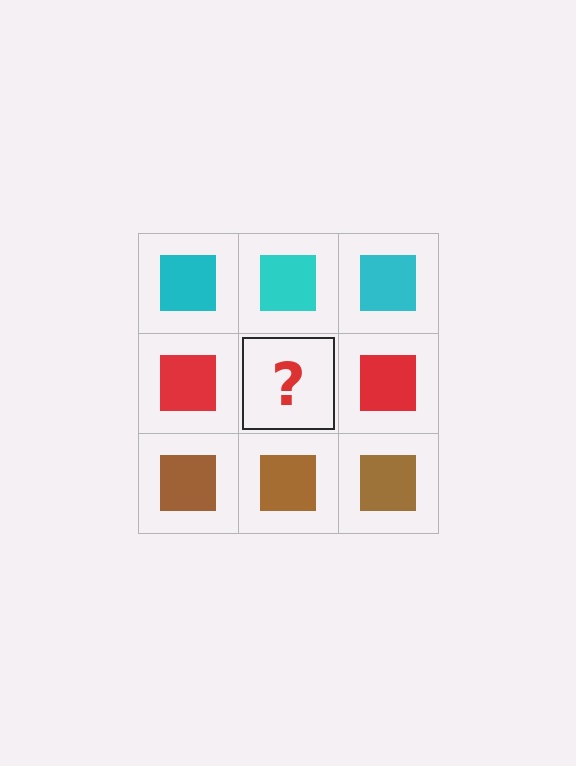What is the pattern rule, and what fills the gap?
The rule is that each row has a consistent color. The gap should be filled with a red square.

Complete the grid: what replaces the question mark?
The question mark should be replaced with a red square.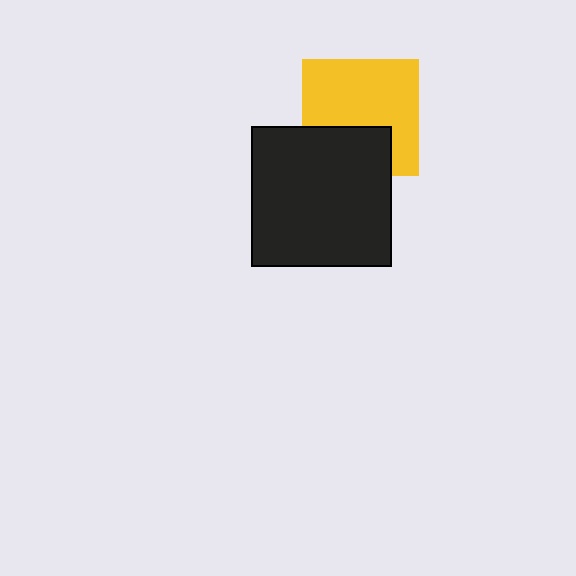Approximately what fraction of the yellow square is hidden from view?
Roughly 33% of the yellow square is hidden behind the black square.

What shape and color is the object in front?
The object in front is a black square.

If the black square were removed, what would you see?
You would see the complete yellow square.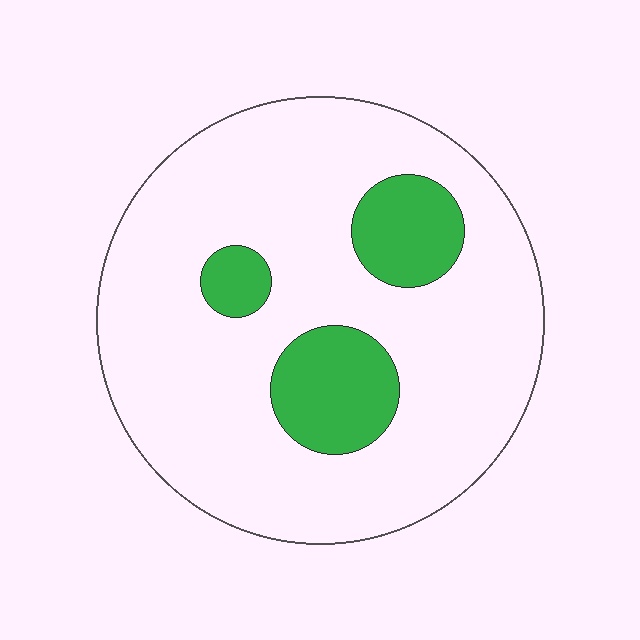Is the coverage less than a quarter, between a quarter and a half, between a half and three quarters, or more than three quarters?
Less than a quarter.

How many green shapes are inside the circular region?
3.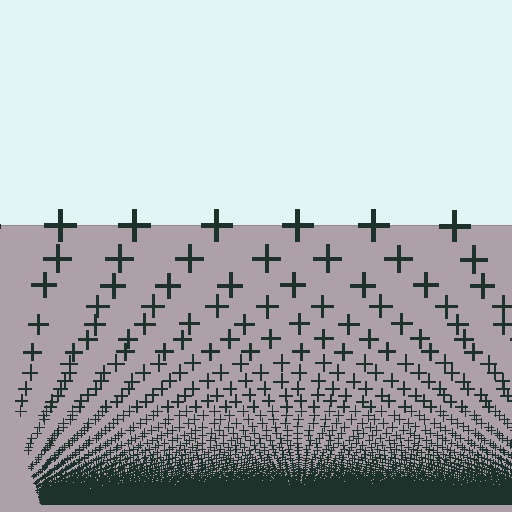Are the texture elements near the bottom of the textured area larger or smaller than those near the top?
Smaller. The gradient is inverted — elements near the bottom are smaller and denser.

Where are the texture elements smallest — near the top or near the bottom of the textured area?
Near the bottom.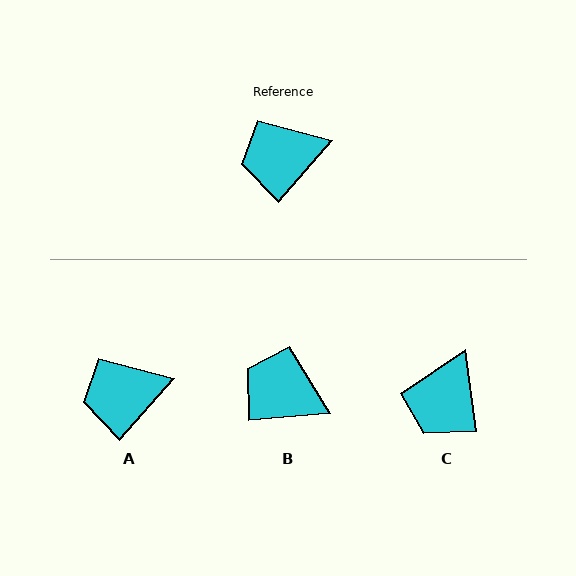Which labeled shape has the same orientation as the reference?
A.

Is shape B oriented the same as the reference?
No, it is off by about 43 degrees.